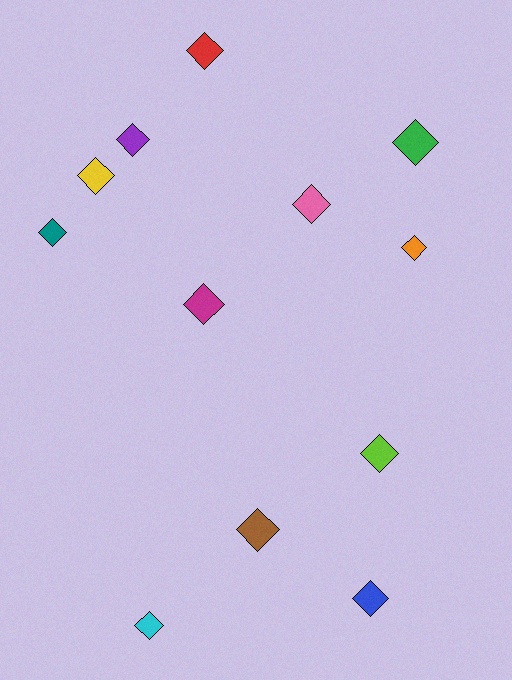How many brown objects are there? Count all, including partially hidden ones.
There is 1 brown object.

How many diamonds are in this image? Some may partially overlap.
There are 12 diamonds.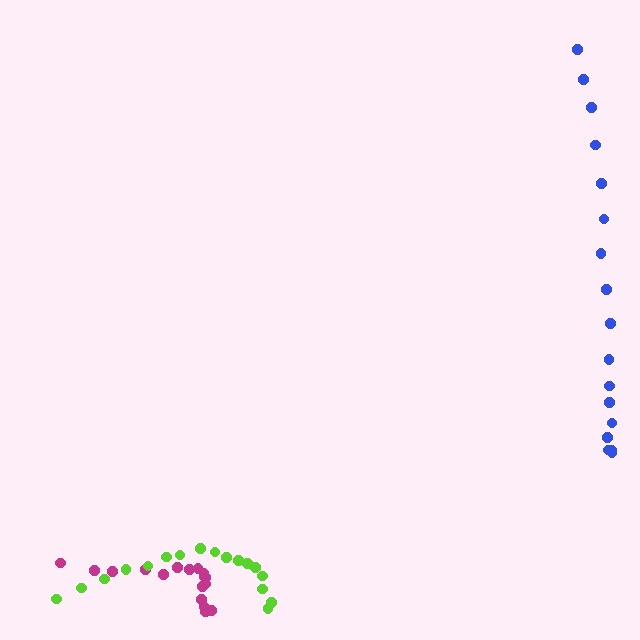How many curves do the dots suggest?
There are 3 distinct paths.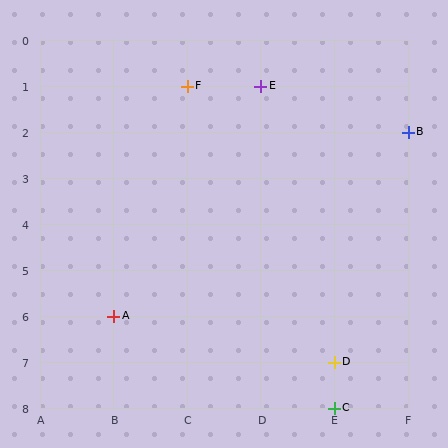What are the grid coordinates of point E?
Point E is at grid coordinates (D, 1).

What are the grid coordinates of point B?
Point B is at grid coordinates (F, 2).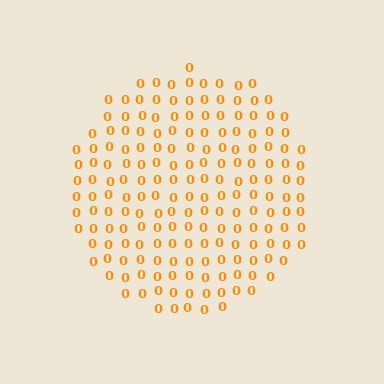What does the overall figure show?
The overall figure shows a circle.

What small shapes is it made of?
It is made of small digit 0's.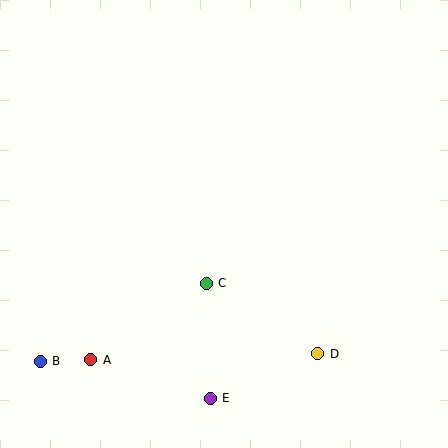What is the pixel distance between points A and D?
The distance between A and D is 227 pixels.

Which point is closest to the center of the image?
Point C at (206, 283) is closest to the center.